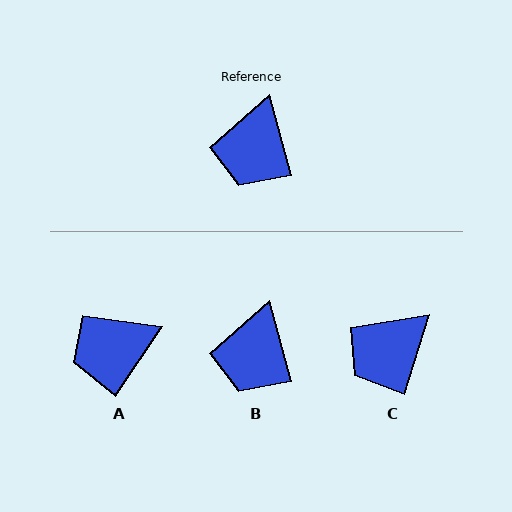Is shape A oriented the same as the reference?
No, it is off by about 49 degrees.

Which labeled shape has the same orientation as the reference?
B.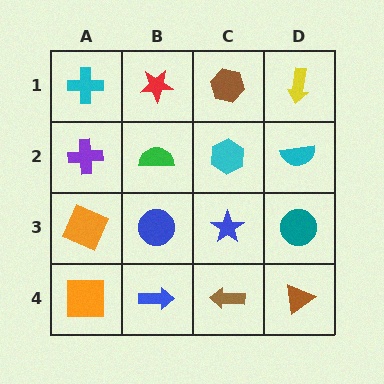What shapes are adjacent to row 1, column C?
A cyan hexagon (row 2, column C), a red star (row 1, column B), a yellow arrow (row 1, column D).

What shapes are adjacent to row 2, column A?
A cyan cross (row 1, column A), an orange square (row 3, column A), a green semicircle (row 2, column B).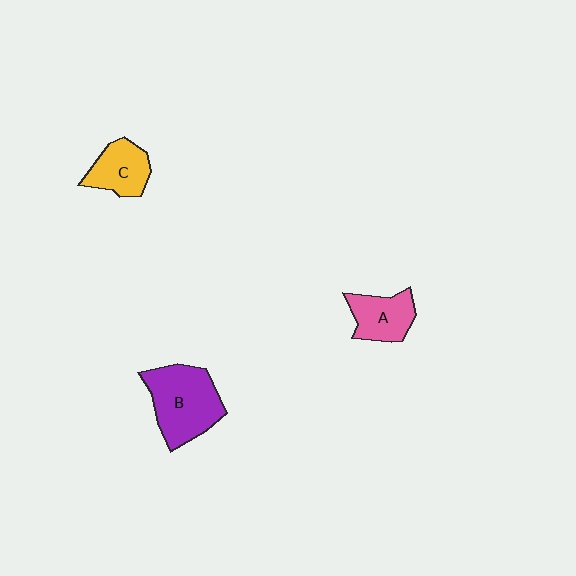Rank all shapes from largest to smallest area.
From largest to smallest: B (purple), A (pink), C (yellow).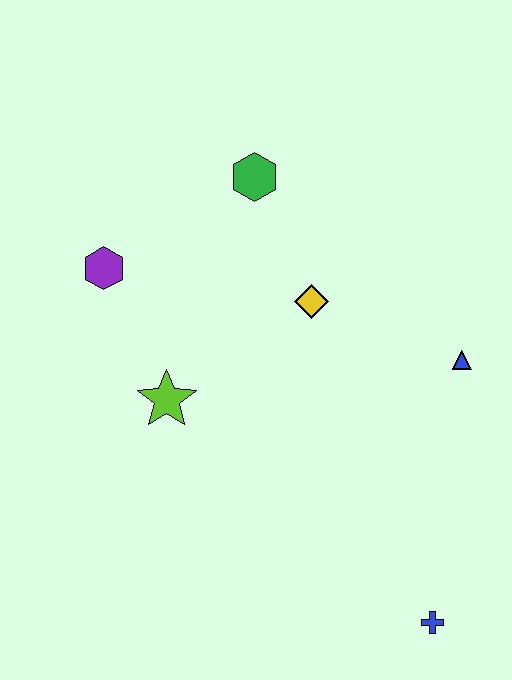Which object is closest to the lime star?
The purple hexagon is closest to the lime star.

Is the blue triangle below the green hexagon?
Yes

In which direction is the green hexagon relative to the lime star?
The green hexagon is above the lime star.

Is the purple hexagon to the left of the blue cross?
Yes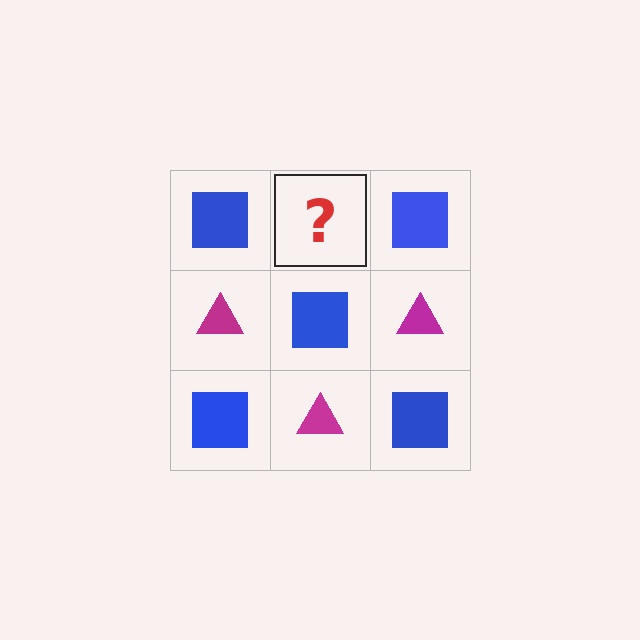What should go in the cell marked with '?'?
The missing cell should contain a magenta triangle.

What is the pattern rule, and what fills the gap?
The rule is that it alternates blue square and magenta triangle in a checkerboard pattern. The gap should be filled with a magenta triangle.